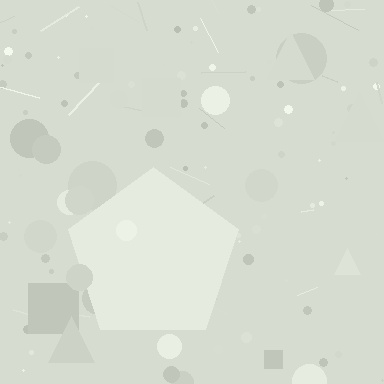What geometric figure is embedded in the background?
A pentagon is embedded in the background.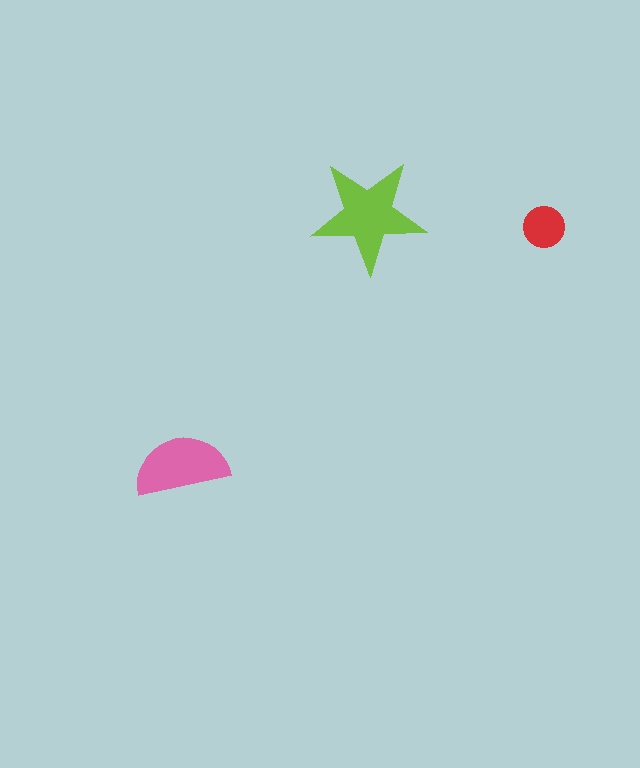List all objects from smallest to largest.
The red circle, the pink semicircle, the lime star.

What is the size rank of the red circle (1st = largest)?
3rd.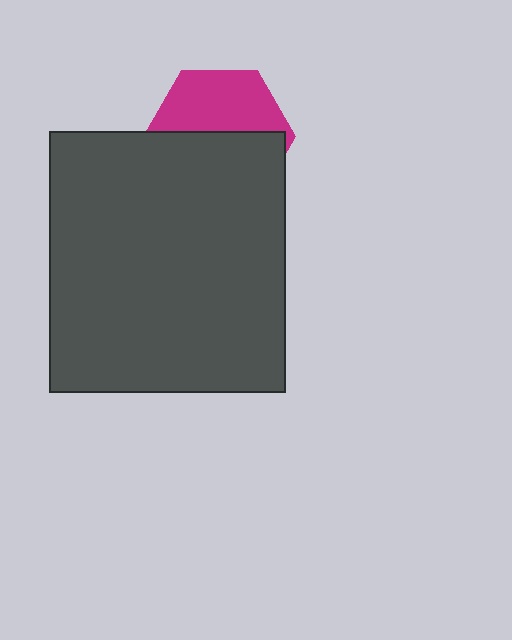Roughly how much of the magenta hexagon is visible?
About half of it is visible (roughly 46%).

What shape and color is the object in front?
The object in front is a dark gray rectangle.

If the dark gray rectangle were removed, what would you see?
You would see the complete magenta hexagon.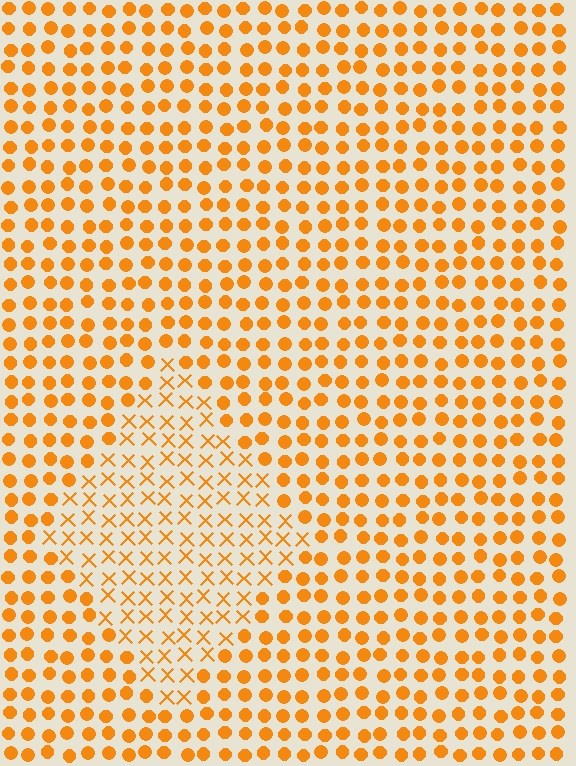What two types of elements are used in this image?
The image uses X marks inside the diamond region and circles outside it.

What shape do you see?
I see a diamond.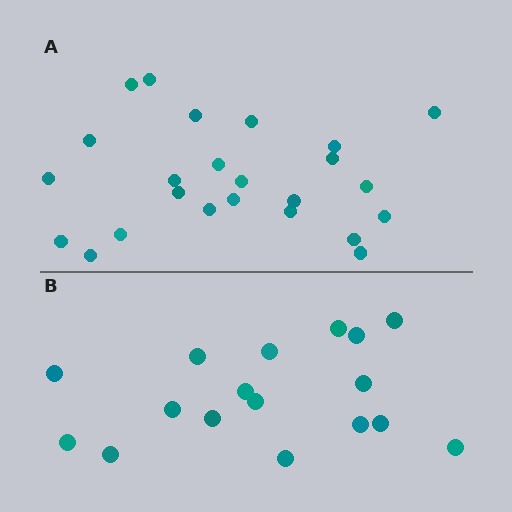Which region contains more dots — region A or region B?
Region A (the top region) has more dots.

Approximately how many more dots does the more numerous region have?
Region A has roughly 8 or so more dots than region B.